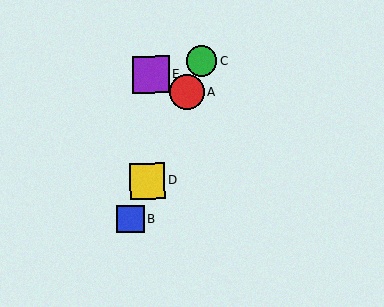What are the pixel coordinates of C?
Object C is at (201, 61).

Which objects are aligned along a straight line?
Objects A, B, C, D are aligned along a straight line.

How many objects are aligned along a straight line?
4 objects (A, B, C, D) are aligned along a straight line.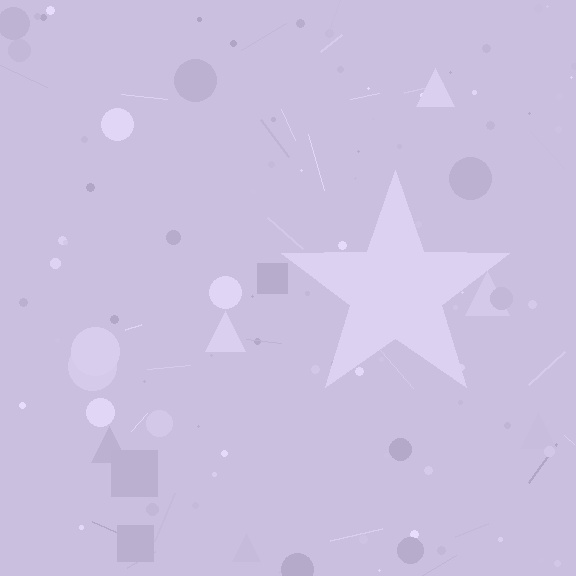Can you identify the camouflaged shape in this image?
The camouflaged shape is a star.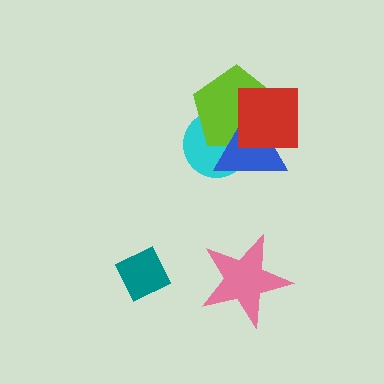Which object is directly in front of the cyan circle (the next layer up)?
The lime pentagon is directly in front of the cyan circle.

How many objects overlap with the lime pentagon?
3 objects overlap with the lime pentagon.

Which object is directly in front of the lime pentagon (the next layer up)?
The blue triangle is directly in front of the lime pentagon.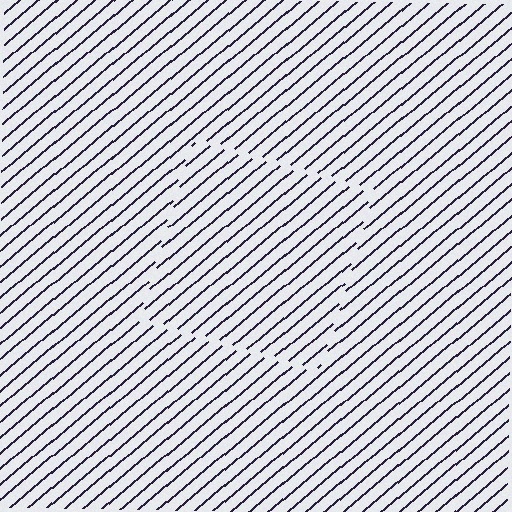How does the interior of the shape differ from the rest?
The interior of the shape contains the same grating, shifted by half a period — the contour is defined by the phase discontinuity where line-ends from the inner and outer gratings abut.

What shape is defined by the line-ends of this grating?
An illusory square. The interior of the shape contains the same grating, shifted by half a period — the contour is defined by the phase discontinuity where line-ends from the inner and outer gratings abut.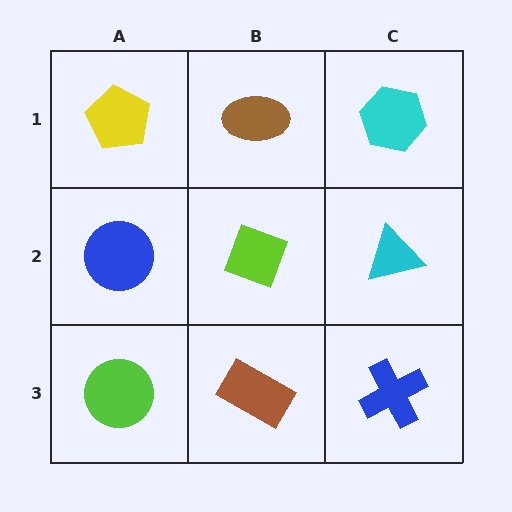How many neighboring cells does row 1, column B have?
3.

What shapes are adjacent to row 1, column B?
A lime diamond (row 2, column B), a yellow pentagon (row 1, column A), a cyan hexagon (row 1, column C).